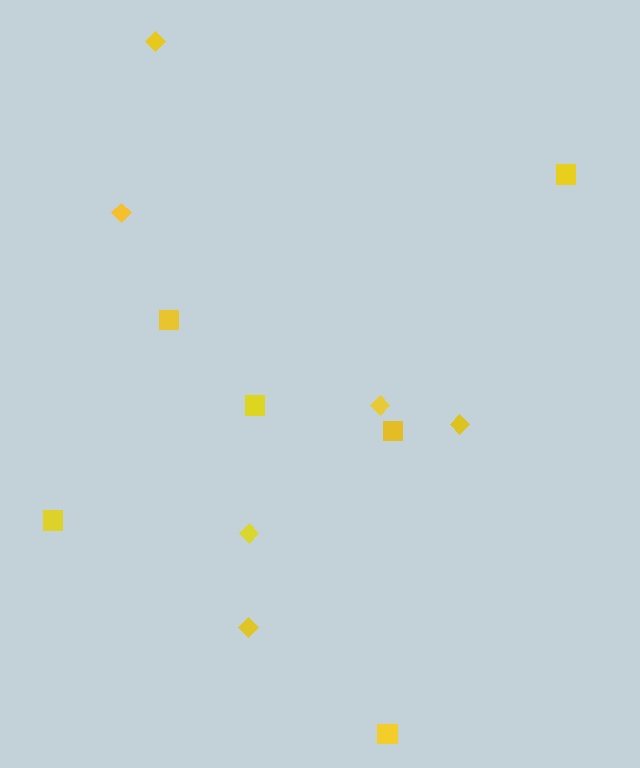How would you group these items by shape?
There are 2 groups: one group of diamonds (6) and one group of squares (6).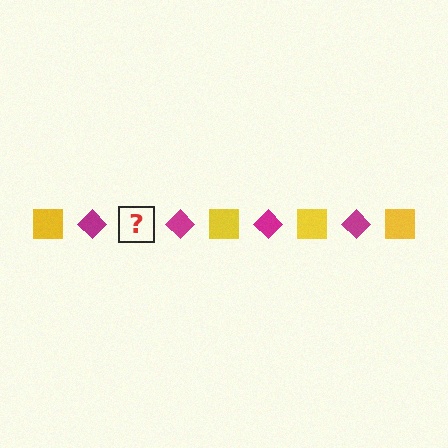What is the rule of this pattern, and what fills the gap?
The rule is that the pattern alternates between yellow square and magenta diamond. The gap should be filled with a yellow square.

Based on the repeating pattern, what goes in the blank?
The blank should be a yellow square.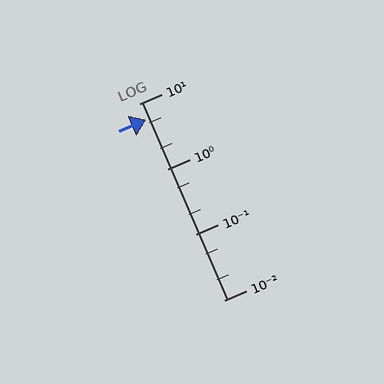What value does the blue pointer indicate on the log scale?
The pointer indicates approximately 5.6.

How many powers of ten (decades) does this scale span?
The scale spans 3 decades, from 0.01 to 10.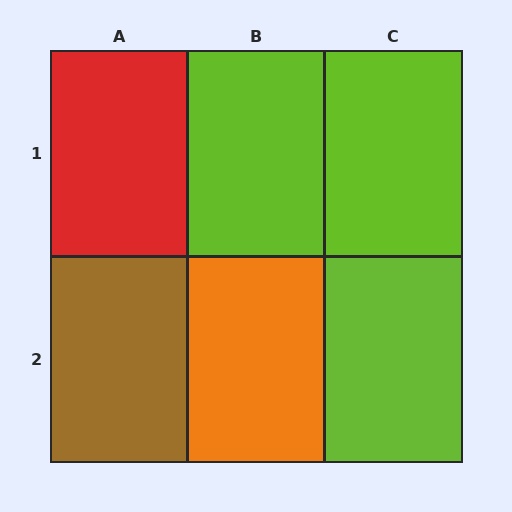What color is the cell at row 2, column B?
Orange.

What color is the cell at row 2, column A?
Brown.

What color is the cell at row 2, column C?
Lime.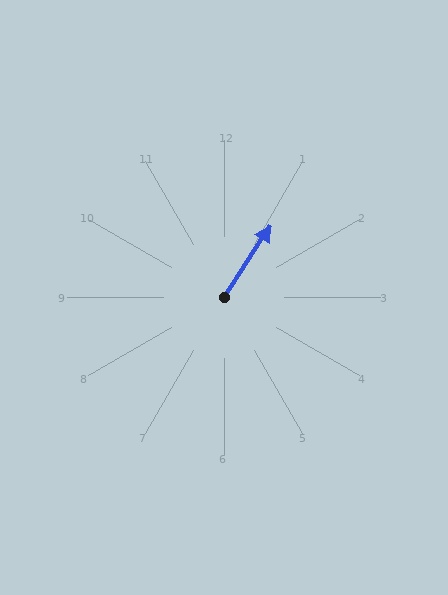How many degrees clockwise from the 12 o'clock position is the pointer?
Approximately 33 degrees.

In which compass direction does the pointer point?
Northeast.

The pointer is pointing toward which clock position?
Roughly 1 o'clock.